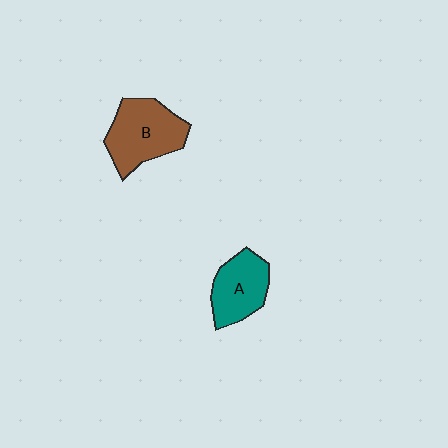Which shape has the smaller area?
Shape A (teal).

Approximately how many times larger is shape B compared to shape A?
Approximately 1.3 times.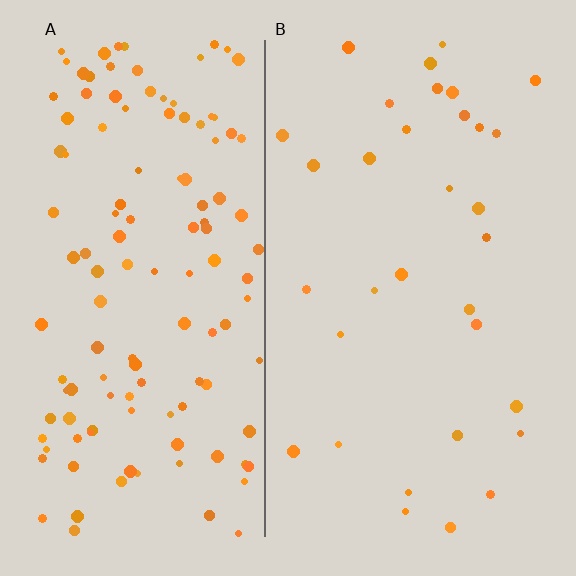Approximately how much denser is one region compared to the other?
Approximately 3.9× — region A over region B.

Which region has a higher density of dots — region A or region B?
A (the left).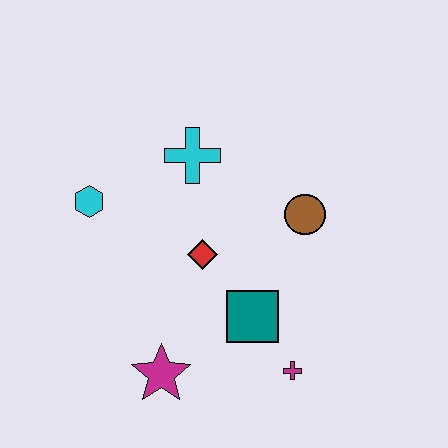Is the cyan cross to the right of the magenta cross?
No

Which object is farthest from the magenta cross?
The cyan hexagon is farthest from the magenta cross.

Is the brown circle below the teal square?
No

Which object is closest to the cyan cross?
The red diamond is closest to the cyan cross.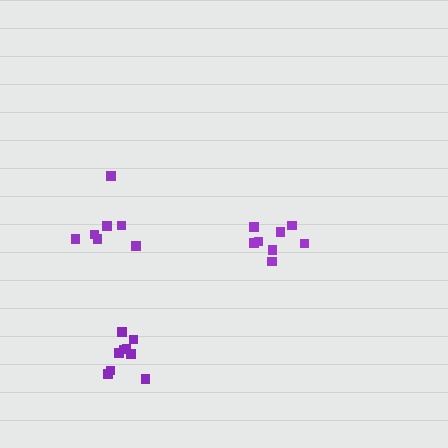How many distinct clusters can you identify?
There are 3 distinct clusters.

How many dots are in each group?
Group 1: 8 dots, Group 2: 10 dots, Group 3: 7 dots (25 total).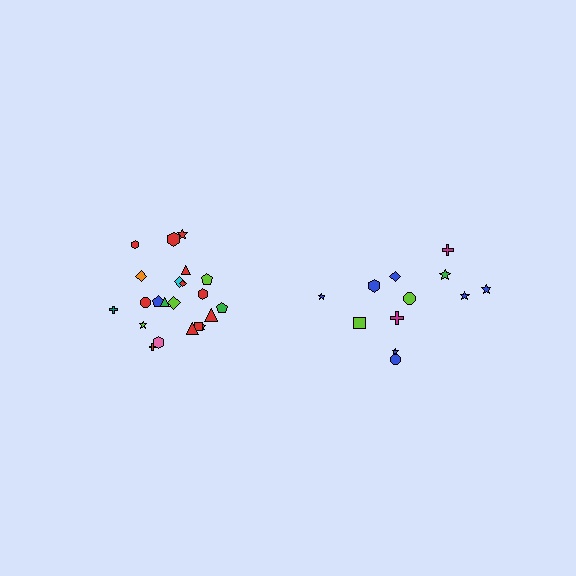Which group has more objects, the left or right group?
The left group.